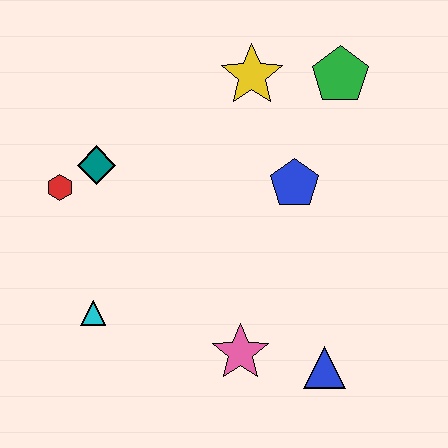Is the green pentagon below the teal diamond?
No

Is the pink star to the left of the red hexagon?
No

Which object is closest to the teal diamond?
The red hexagon is closest to the teal diamond.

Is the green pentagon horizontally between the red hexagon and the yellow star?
No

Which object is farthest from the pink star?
The green pentagon is farthest from the pink star.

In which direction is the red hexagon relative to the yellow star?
The red hexagon is to the left of the yellow star.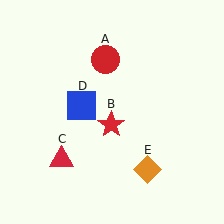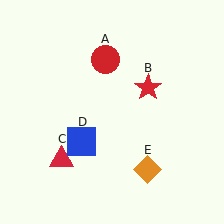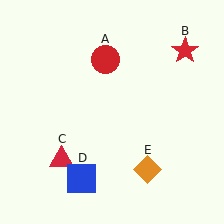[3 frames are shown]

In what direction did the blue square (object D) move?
The blue square (object D) moved down.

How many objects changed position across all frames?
2 objects changed position: red star (object B), blue square (object D).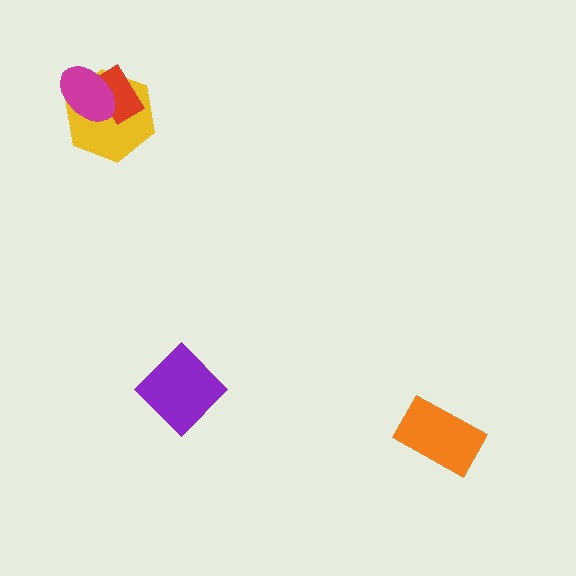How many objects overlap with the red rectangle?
2 objects overlap with the red rectangle.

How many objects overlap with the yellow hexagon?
2 objects overlap with the yellow hexagon.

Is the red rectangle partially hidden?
Yes, it is partially covered by another shape.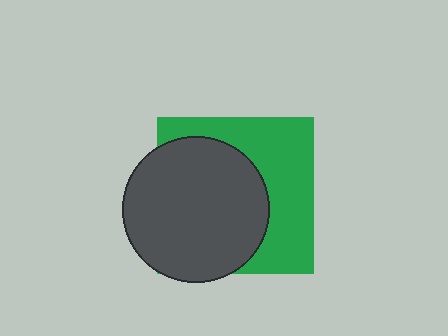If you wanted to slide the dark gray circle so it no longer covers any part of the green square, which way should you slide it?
Slide it left — that is the most direct way to separate the two shapes.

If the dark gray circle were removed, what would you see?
You would see the complete green square.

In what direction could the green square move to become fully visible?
The green square could move right. That would shift it out from behind the dark gray circle entirely.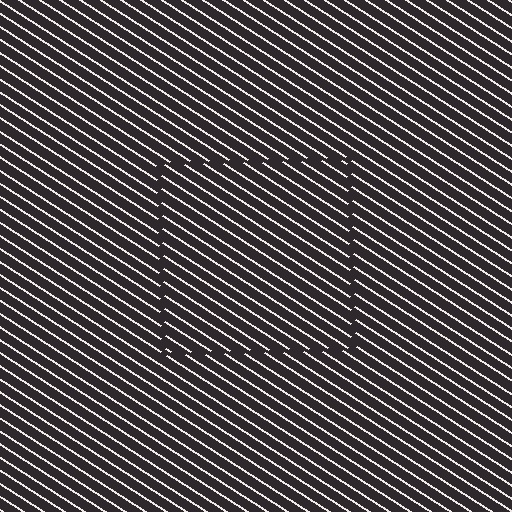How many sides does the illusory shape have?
4 sides — the line-ends trace a square.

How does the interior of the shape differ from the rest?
The interior of the shape contains the same grating, shifted by half a period — the contour is defined by the phase discontinuity where line-ends from the inner and outer gratings abut.